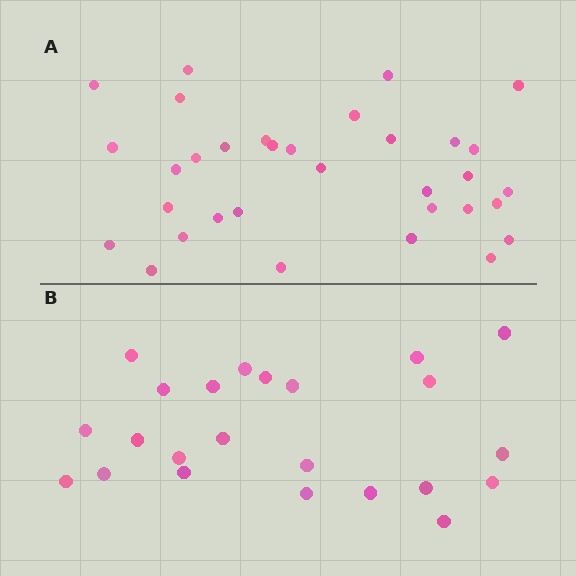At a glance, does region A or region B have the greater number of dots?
Region A (the top region) has more dots.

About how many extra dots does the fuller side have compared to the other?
Region A has roughly 10 or so more dots than region B.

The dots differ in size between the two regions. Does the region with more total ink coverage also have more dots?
No. Region B has more total ink coverage because its dots are larger, but region A actually contains more individual dots. Total area can be misleading — the number of items is what matters here.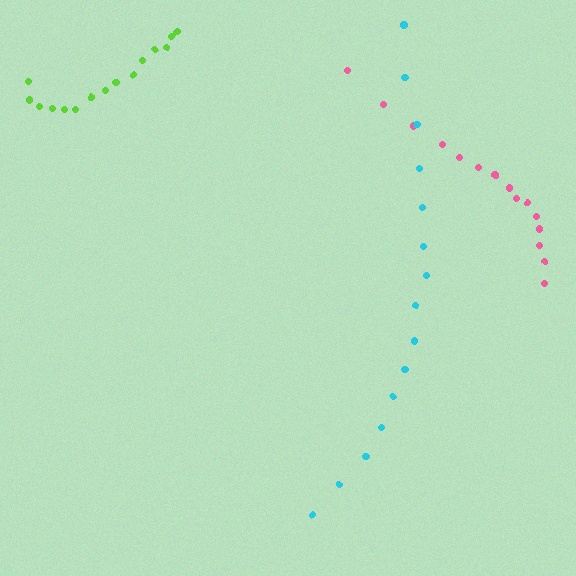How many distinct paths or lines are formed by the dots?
There are 3 distinct paths.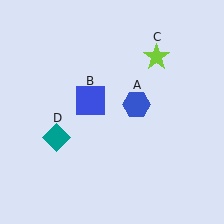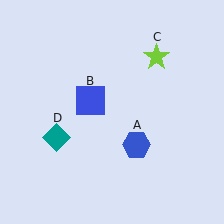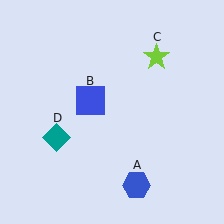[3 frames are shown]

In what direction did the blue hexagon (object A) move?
The blue hexagon (object A) moved down.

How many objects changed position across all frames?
1 object changed position: blue hexagon (object A).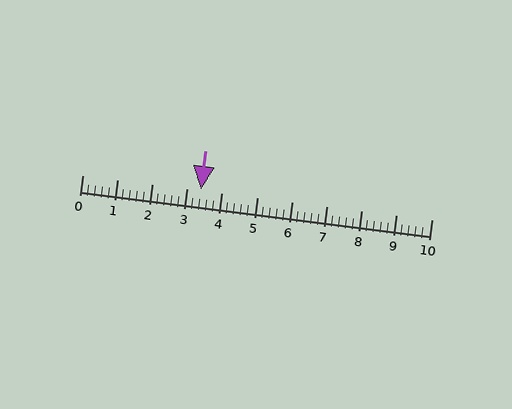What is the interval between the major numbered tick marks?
The major tick marks are spaced 1 units apart.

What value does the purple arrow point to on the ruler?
The purple arrow points to approximately 3.4.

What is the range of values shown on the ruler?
The ruler shows values from 0 to 10.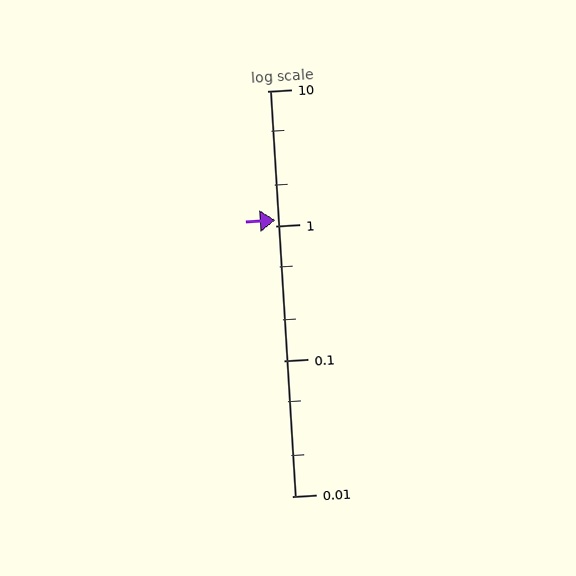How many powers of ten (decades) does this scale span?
The scale spans 3 decades, from 0.01 to 10.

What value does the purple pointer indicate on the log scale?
The pointer indicates approximately 1.1.